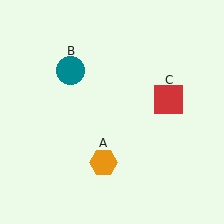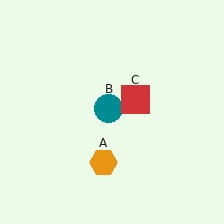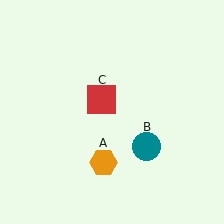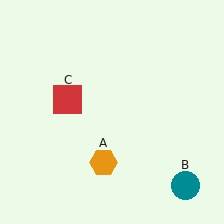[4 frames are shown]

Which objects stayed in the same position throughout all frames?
Orange hexagon (object A) remained stationary.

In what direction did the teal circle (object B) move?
The teal circle (object B) moved down and to the right.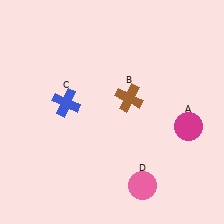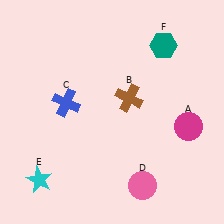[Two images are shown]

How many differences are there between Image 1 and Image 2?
There are 2 differences between the two images.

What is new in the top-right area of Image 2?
A teal hexagon (F) was added in the top-right area of Image 2.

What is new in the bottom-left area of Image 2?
A cyan star (E) was added in the bottom-left area of Image 2.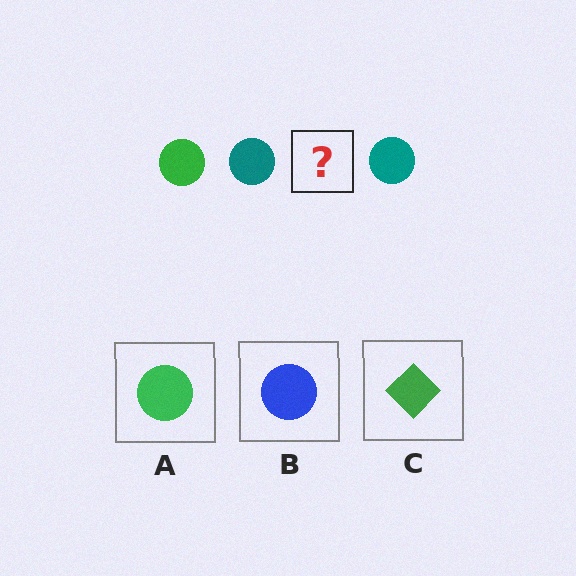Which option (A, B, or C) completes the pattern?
A.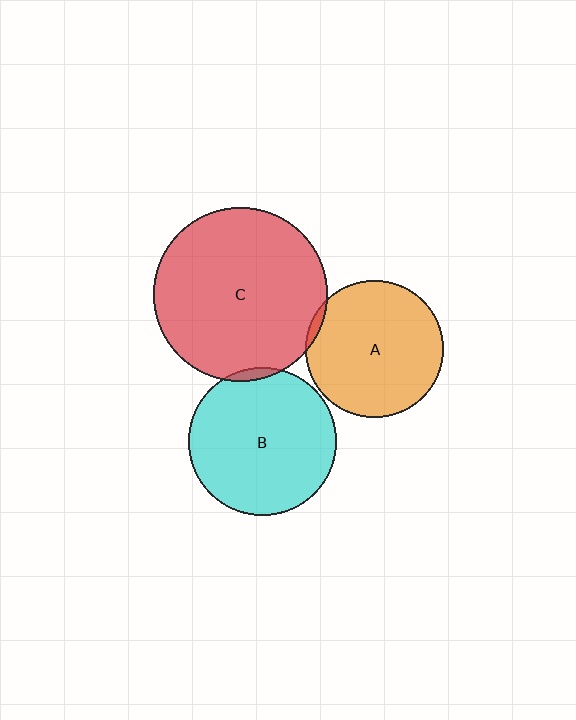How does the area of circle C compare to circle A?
Approximately 1.6 times.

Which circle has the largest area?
Circle C (red).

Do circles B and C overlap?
Yes.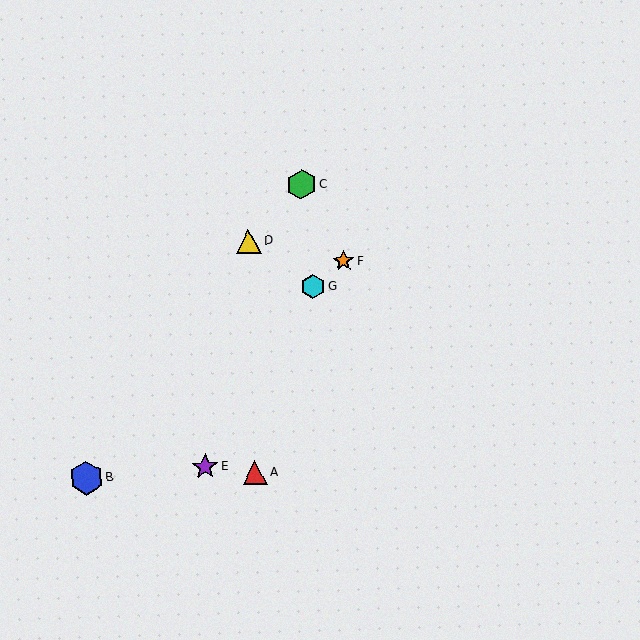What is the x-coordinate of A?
Object A is at x≈255.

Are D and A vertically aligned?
Yes, both are at x≈248.